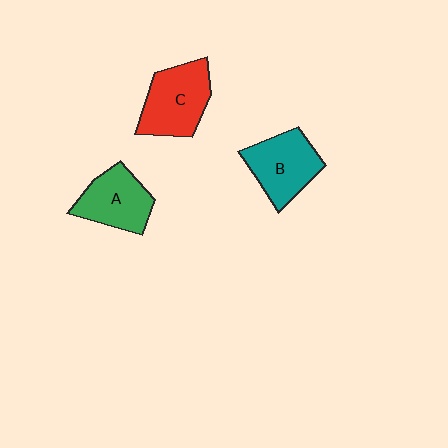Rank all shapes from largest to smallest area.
From largest to smallest: C (red), B (teal), A (green).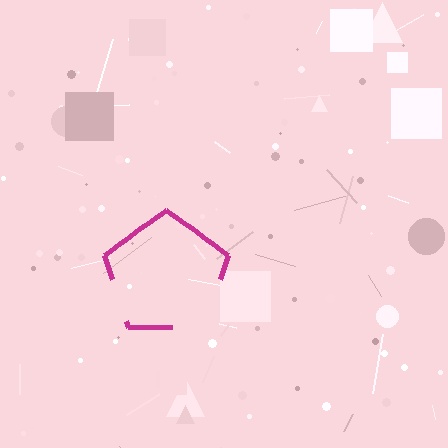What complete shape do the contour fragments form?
The contour fragments form a pentagon.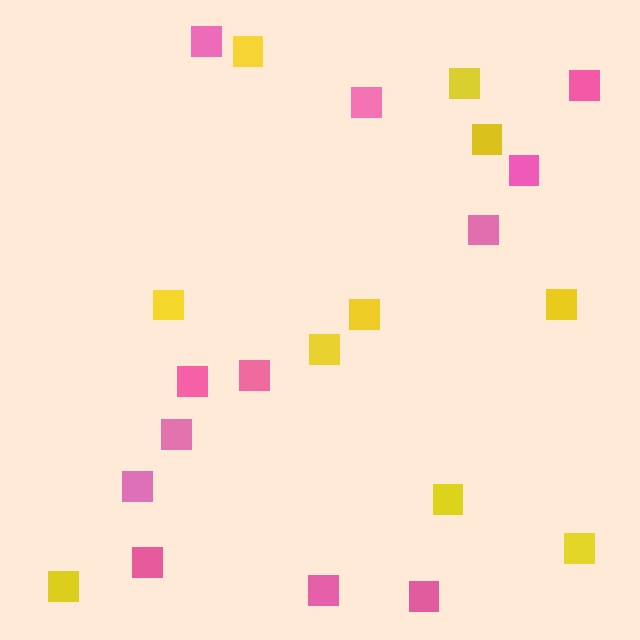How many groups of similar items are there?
There are 2 groups: one group of pink squares (12) and one group of yellow squares (10).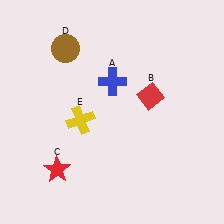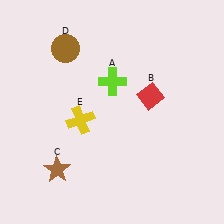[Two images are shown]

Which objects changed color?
A changed from blue to lime. C changed from red to brown.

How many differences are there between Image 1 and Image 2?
There are 2 differences between the two images.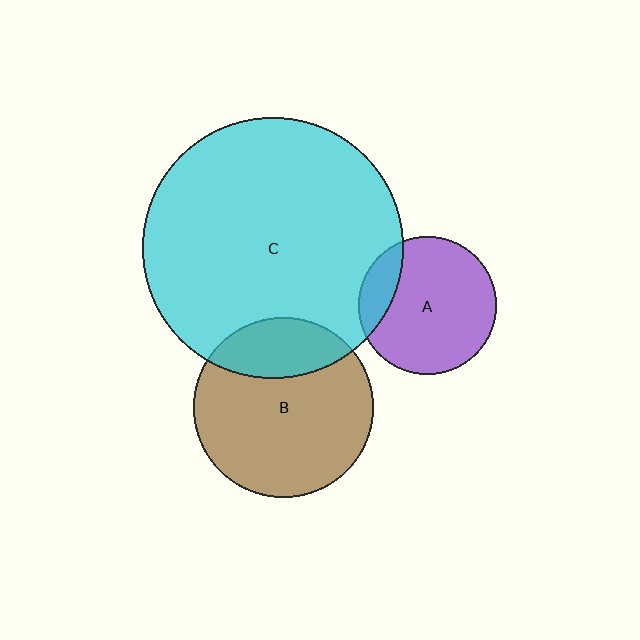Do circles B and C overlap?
Yes.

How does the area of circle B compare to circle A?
Approximately 1.7 times.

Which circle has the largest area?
Circle C (cyan).